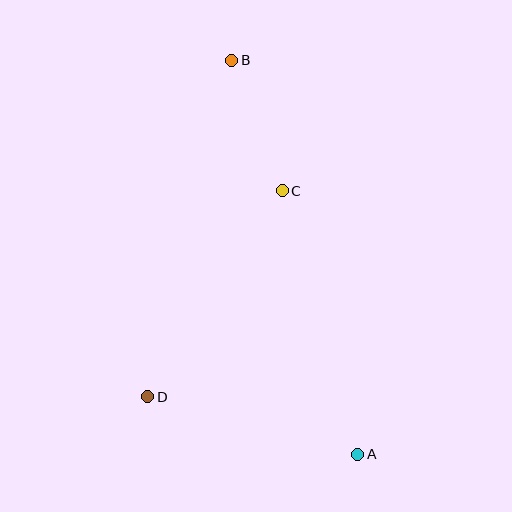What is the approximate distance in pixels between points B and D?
The distance between B and D is approximately 347 pixels.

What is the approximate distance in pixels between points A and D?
The distance between A and D is approximately 217 pixels.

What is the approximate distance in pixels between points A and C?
The distance between A and C is approximately 274 pixels.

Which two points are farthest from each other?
Points A and B are farthest from each other.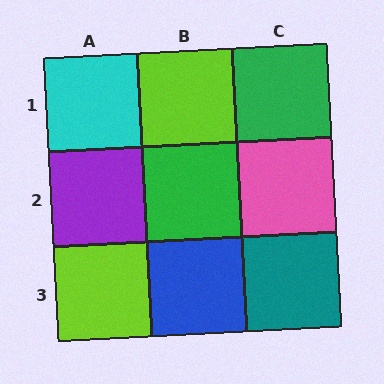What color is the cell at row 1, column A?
Cyan.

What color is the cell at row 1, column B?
Lime.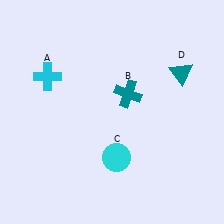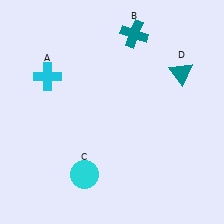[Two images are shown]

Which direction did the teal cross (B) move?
The teal cross (B) moved up.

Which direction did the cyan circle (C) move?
The cyan circle (C) moved left.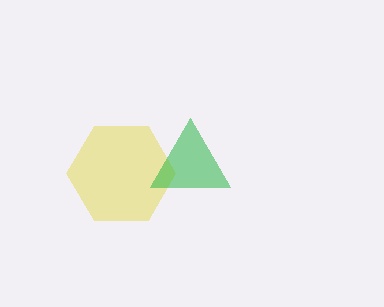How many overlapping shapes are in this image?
There are 2 overlapping shapes in the image.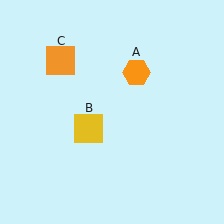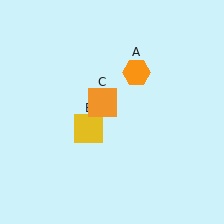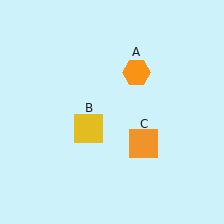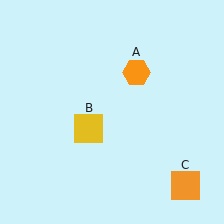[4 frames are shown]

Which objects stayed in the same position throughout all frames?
Orange hexagon (object A) and yellow square (object B) remained stationary.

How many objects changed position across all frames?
1 object changed position: orange square (object C).